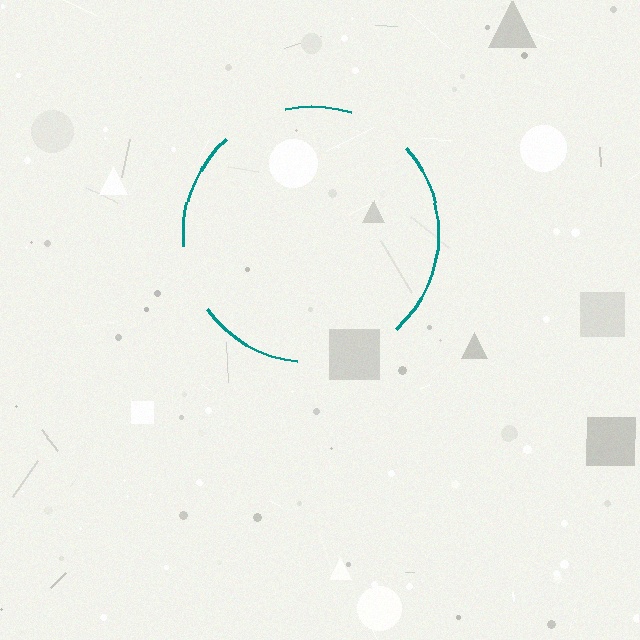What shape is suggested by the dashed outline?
The dashed outline suggests a circle.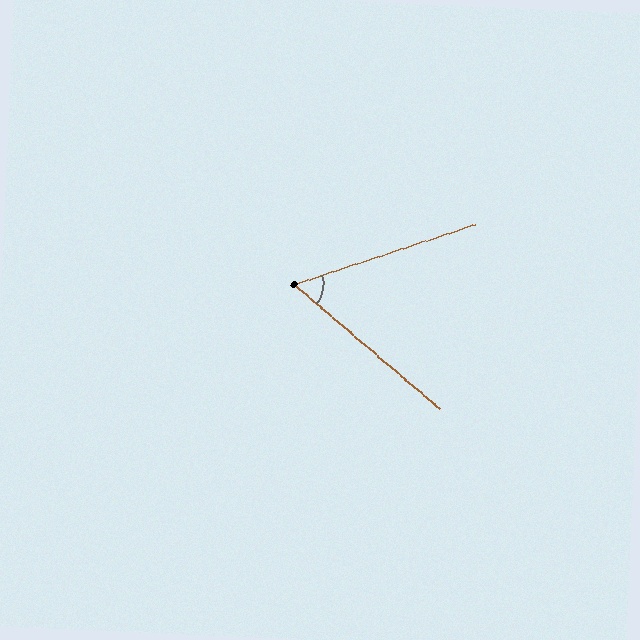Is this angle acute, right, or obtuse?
It is acute.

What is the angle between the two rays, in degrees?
Approximately 59 degrees.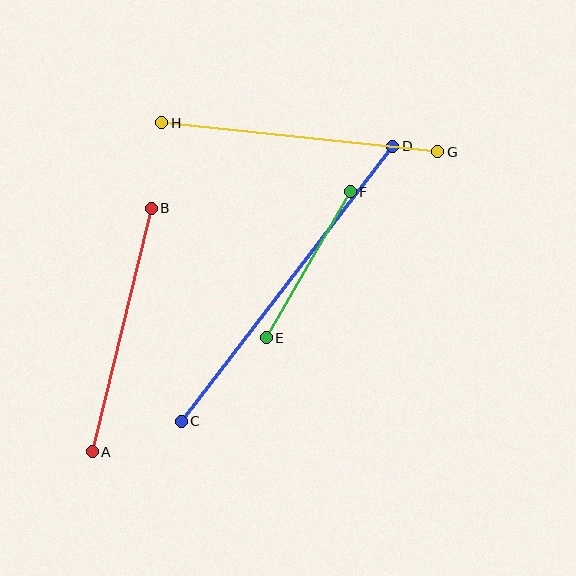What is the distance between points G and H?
The distance is approximately 277 pixels.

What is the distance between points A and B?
The distance is approximately 251 pixels.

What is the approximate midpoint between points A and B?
The midpoint is at approximately (122, 330) pixels.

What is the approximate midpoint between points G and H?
The midpoint is at approximately (300, 137) pixels.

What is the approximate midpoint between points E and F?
The midpoint is at approximately (308, 265) pixels.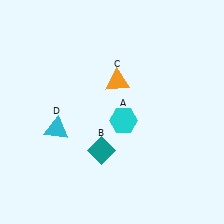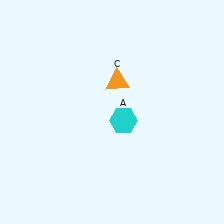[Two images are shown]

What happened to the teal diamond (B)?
The teal diamond (B) was removed in Image 2. It was in the bottom-left area of Image 1.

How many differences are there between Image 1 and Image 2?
There are 2 differences between the two images.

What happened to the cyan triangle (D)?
The cyan triangle (D) was removed in Image 2. It was in the bottom-left area of Image 1.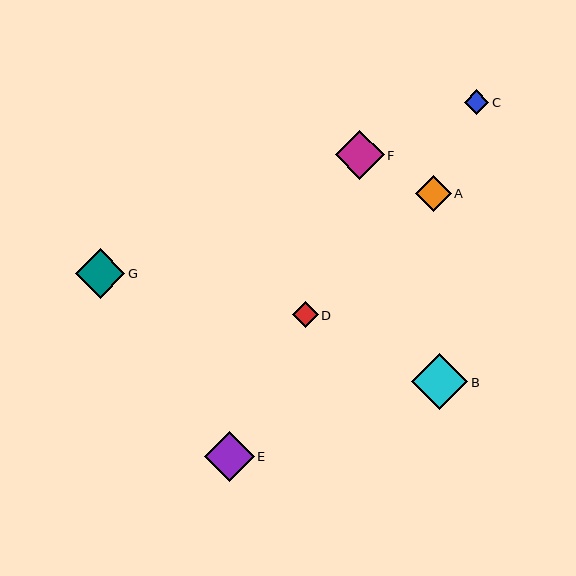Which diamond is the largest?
Diamond B is the largest with a size of approximately 56 pixels.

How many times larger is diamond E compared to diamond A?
Diamond E is approximately 1.4 times the size of diamond A.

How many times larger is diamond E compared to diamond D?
Diamond E is approximately 2.0 times the size of diamond D.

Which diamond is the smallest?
Diamond C is the smallest with a size of approximately 24 pixels.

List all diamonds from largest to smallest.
From largest to smallest: B, E, G, F, A, D, C.